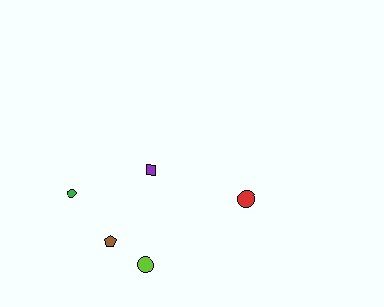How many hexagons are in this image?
There are no hexagons.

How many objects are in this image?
There are 5 objects.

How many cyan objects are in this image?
There are no cyan objects.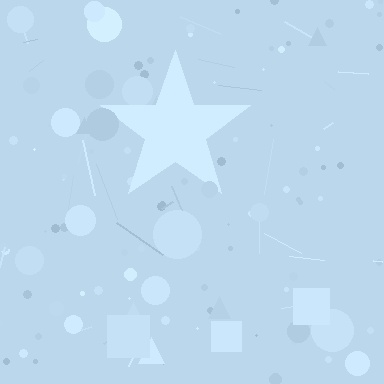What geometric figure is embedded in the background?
A star is embedded in the background.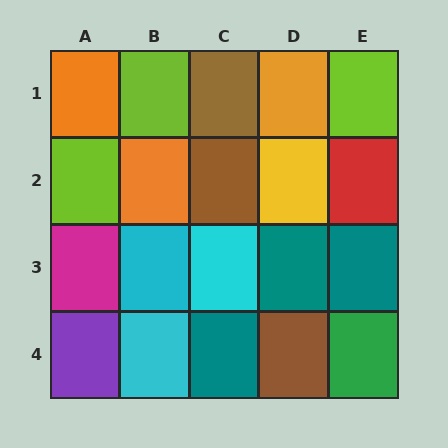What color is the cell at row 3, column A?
Magenta.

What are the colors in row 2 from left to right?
Lime, orange, brown, yellow, red.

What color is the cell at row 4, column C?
Teal.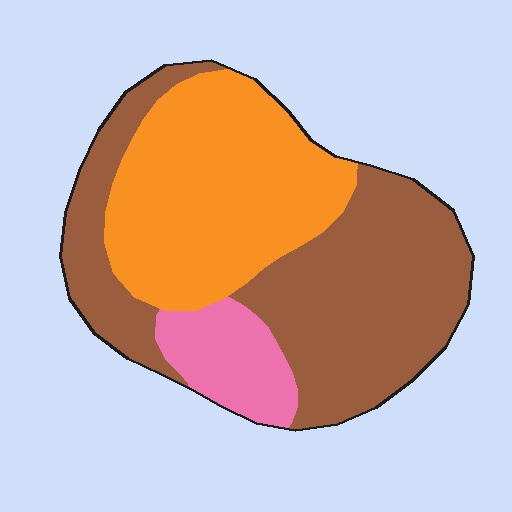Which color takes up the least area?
Pink, at roughly 10%.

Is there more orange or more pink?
Orange.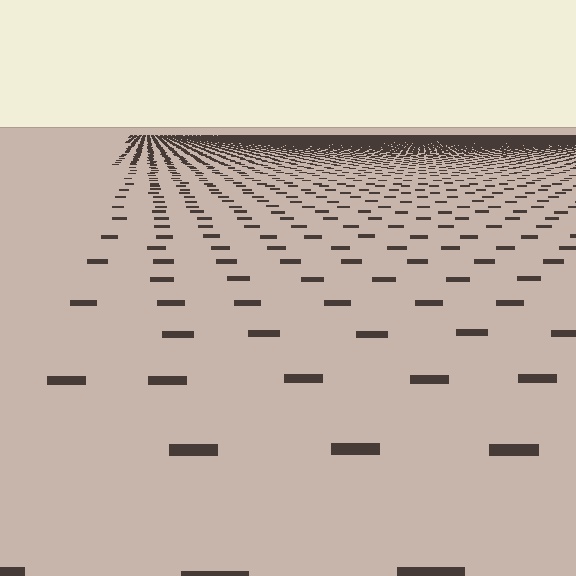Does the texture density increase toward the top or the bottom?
Density increases toward the top.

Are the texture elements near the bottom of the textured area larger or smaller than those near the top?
Larger. Near the bottom, elements are closer to the viewer and appear at a bigger on-screen size.